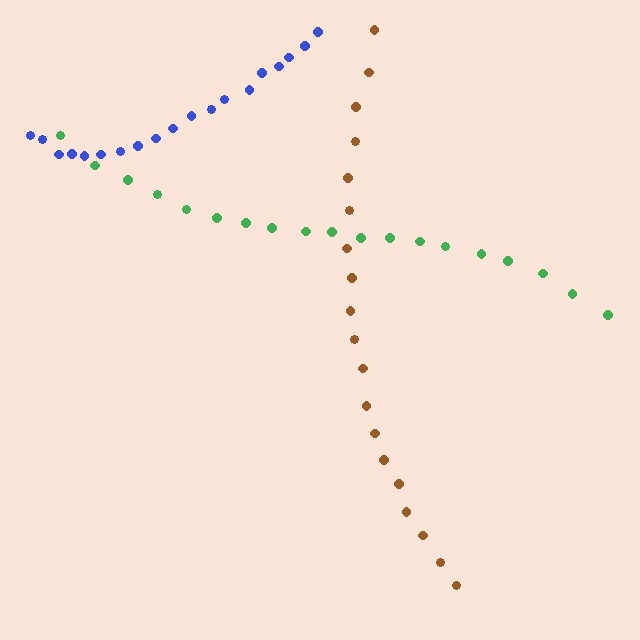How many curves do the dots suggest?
There are 3 distinct paths.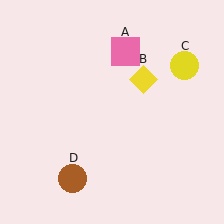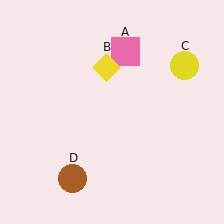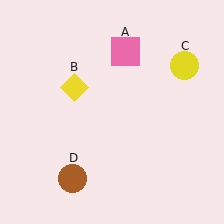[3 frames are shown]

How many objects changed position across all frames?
1 object changed position: yellow diamond (object B).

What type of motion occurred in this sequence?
The yellow diamond (object B) rotated counterclockwise around the center of the scene.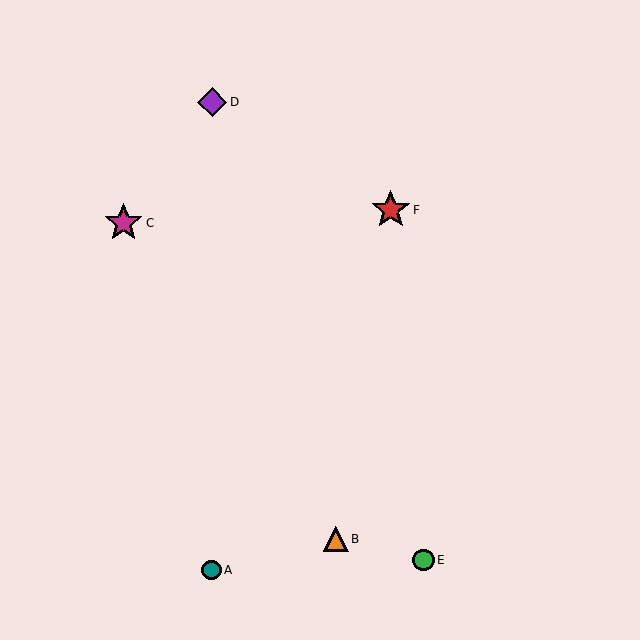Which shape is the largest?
The magenta star (labeled C) is the largest.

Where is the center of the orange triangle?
The center of the orange triangle is at (336, 539).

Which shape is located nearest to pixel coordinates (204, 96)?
The purple diamond (labeled D) at (212, 102) is nearest to that location.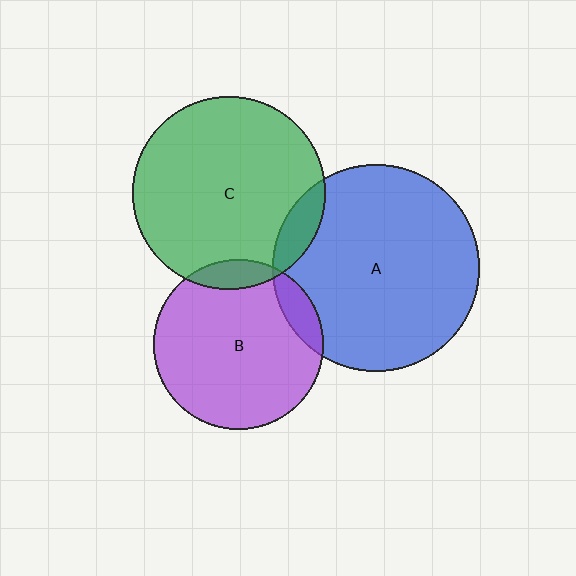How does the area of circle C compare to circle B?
Approximately 1.3 times.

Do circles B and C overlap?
Yes.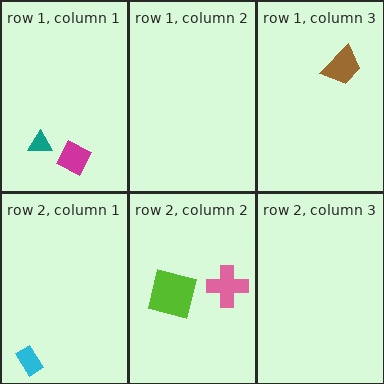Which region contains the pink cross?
The row 2, column 2 region.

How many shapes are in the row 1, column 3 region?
1.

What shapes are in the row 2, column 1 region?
The cyan rectangle.